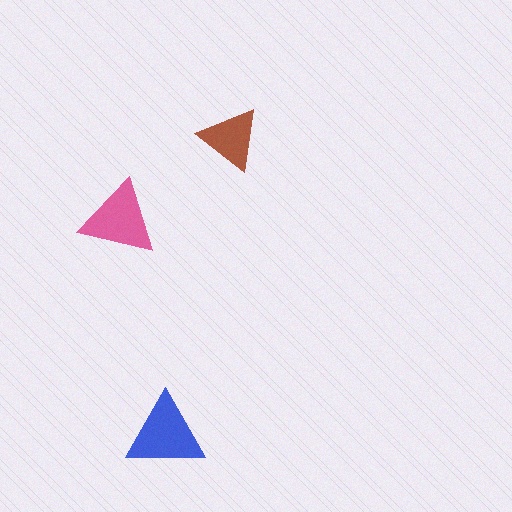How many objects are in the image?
There are 3 objects in the image.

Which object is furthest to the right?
The brown triangle is rightmost.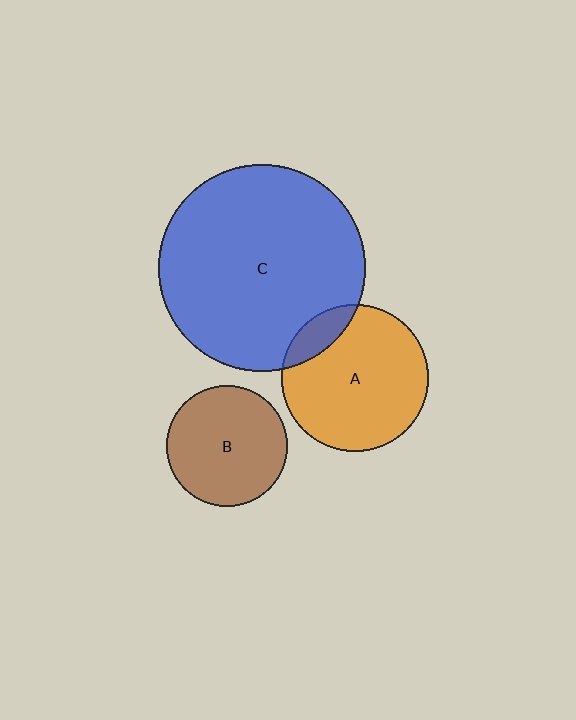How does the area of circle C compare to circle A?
Approximately 2.0 times.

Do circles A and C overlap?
Yes.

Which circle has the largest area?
Circle C (blue).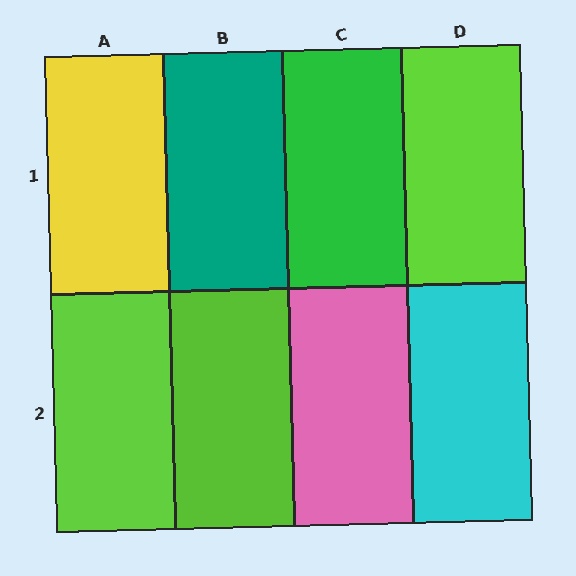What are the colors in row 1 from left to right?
Yellow, teal, green, lime.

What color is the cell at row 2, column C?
Pink.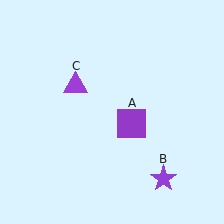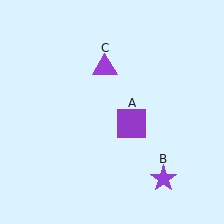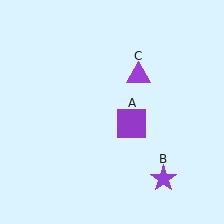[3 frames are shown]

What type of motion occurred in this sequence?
The purple triangle (object C) rotated clockwise around the center of the scene.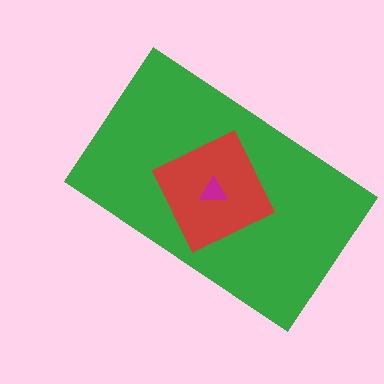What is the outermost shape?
The green rectangle.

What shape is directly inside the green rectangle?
The red diamond.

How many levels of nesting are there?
3.